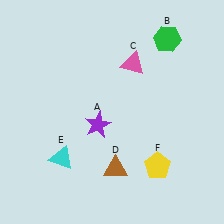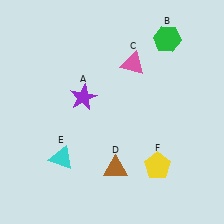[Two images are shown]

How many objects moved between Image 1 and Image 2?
1 object moved between the two images.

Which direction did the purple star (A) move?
The purple star (A) moved up.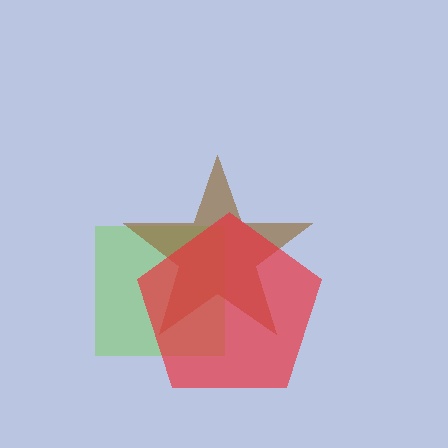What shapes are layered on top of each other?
The layered shapes are: a lime square, a brown star, a red pentagon.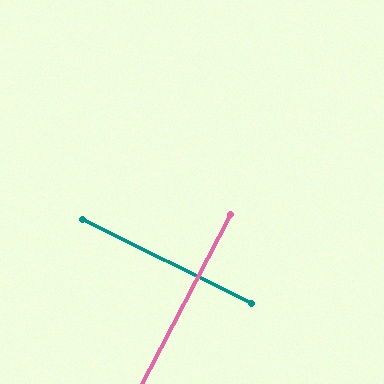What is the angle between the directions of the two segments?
Approximately 89 degrees.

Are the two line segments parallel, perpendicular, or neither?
Perpendicular — they meet at approximately 89°.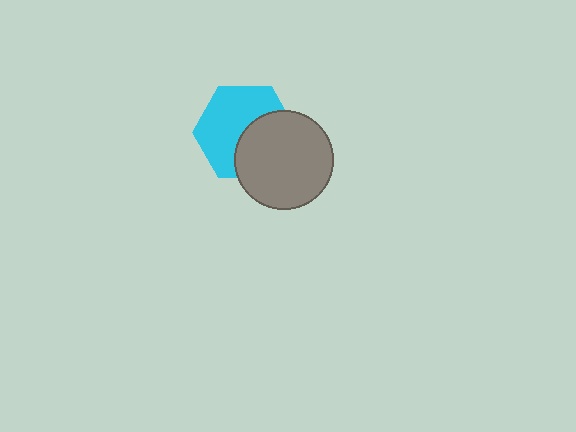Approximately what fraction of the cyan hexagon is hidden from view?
Roughly 42% of the cyan hexagon is hidden behind the gray circle.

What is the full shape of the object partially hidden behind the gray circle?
The partially hidden object is a cyan hexagon.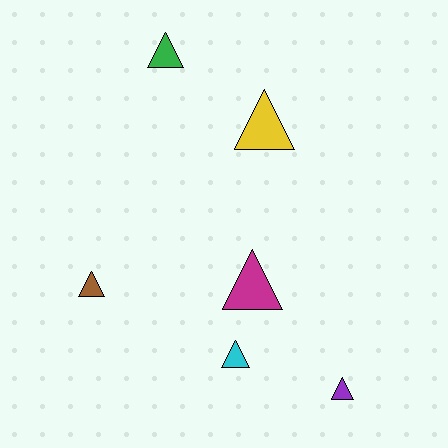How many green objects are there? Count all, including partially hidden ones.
There is 1 green object.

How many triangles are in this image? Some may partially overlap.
There are 6 triangles.